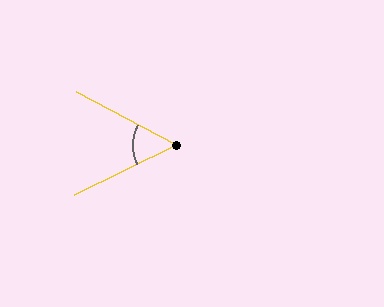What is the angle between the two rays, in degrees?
Approximately 54 degrees.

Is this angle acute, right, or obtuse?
It is acute.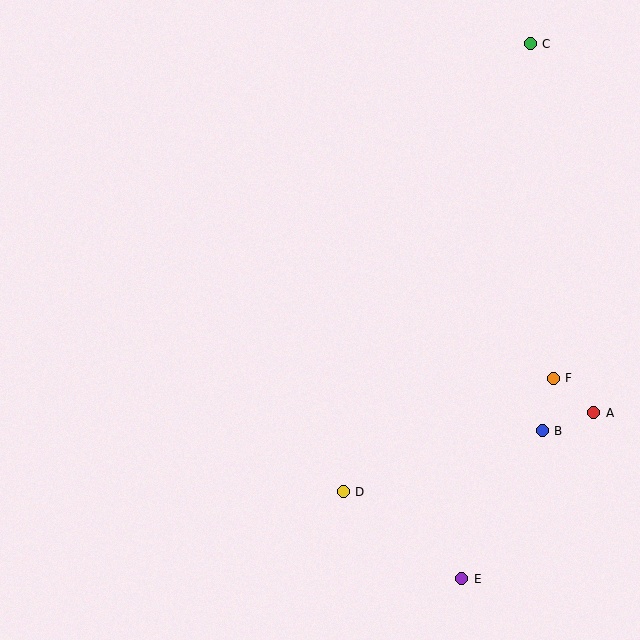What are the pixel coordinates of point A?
Point A is at (594, 413).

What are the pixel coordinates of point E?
Point E is at (462, 579).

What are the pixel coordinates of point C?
Point C is at (530, 44).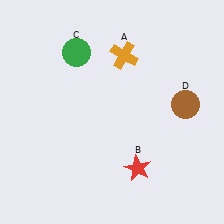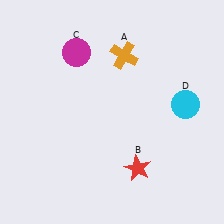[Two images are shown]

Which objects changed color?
C changed from green to magenta. D changed from brown to cyan.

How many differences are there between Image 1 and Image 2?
There are 2 differences between the two images.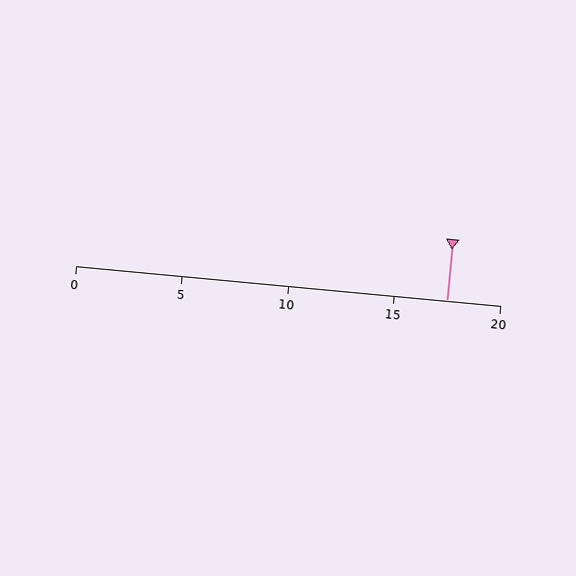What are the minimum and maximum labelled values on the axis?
The axis runs from 0 to 20.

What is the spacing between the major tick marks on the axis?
The major ticks are spaced 5 apart.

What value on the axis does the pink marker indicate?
The marker indicates approximately 17.5.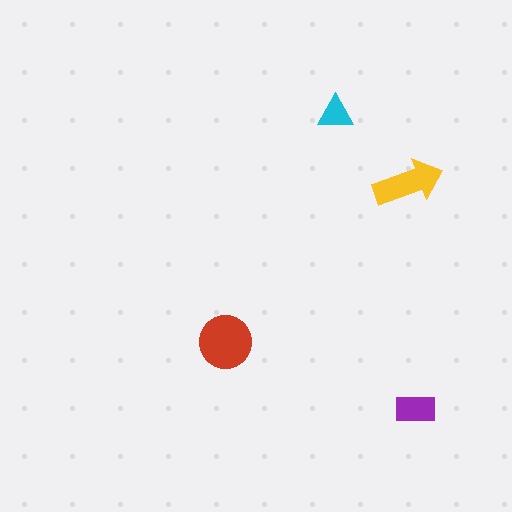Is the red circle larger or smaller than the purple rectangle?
Larger.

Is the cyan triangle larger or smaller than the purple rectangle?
Smaller.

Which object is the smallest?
The cyan triangle.